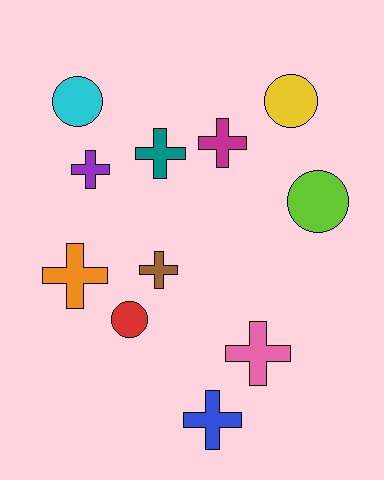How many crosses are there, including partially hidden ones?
There are 7 crosses.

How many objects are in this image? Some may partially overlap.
There are 11 objects.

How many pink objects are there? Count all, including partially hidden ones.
There is 1 pink object.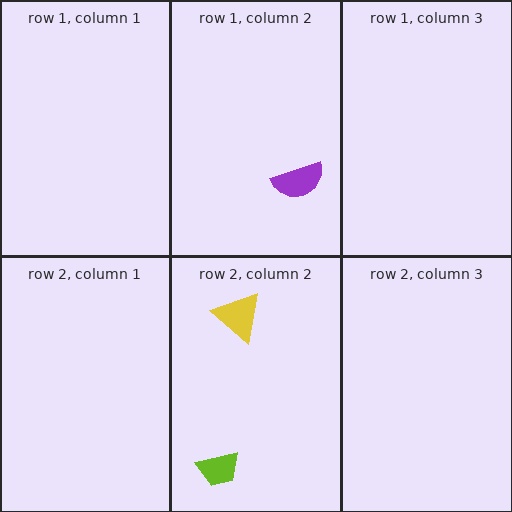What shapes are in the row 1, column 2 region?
The purple semicircle.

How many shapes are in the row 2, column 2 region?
2.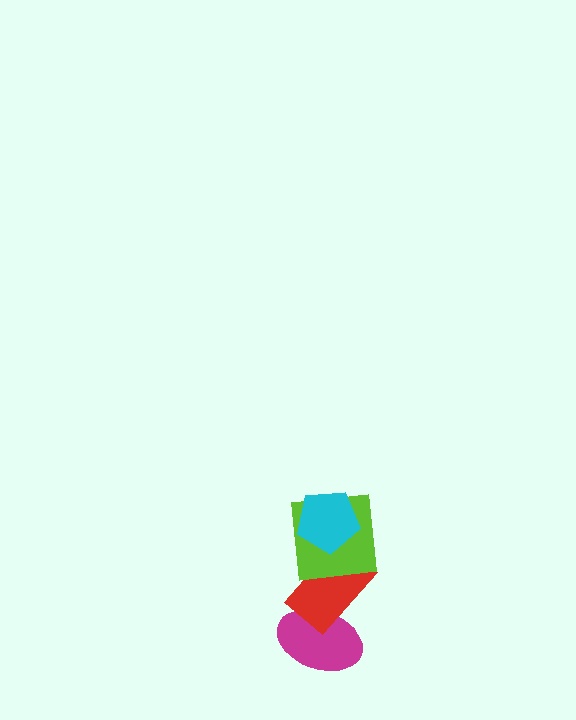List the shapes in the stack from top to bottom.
From top to bottom: the cyan pentagon, the lime square, the red rectangle, the magenta ellipse.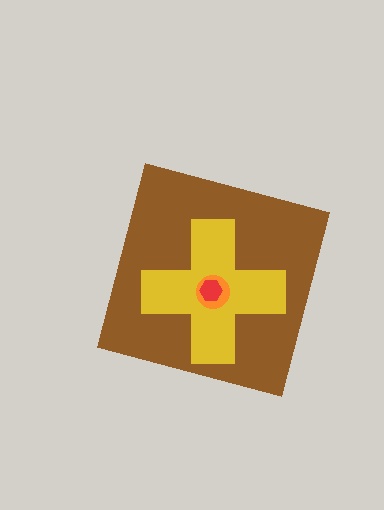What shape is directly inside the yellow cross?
The orange circle.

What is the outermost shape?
The brown square.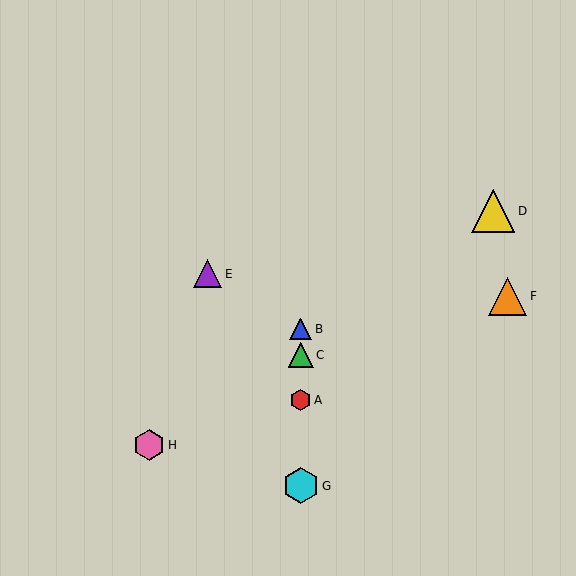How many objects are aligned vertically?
4 objects (A, B, C, G) are aligned vertically.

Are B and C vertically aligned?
Yes, both are at x≈301.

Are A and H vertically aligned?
No, A is at x≈301 and H is at x≈149.